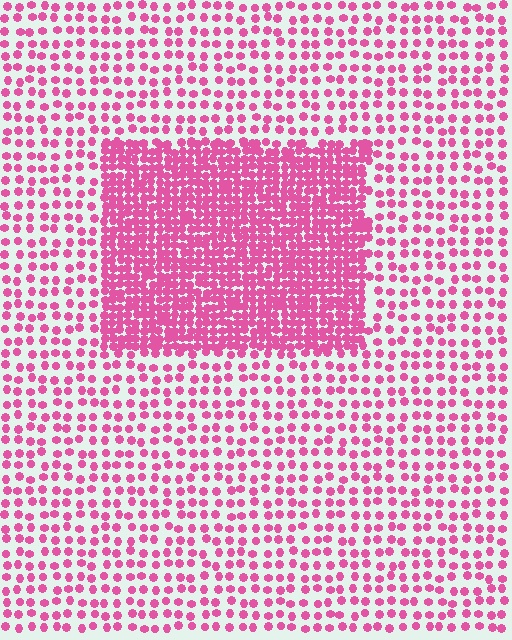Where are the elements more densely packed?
The elements are more densely packed inside the rectangle boundary.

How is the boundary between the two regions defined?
The boundary is defined by a change in element density (approximately 2.5x ratio). All elements are the same color, size, and shape.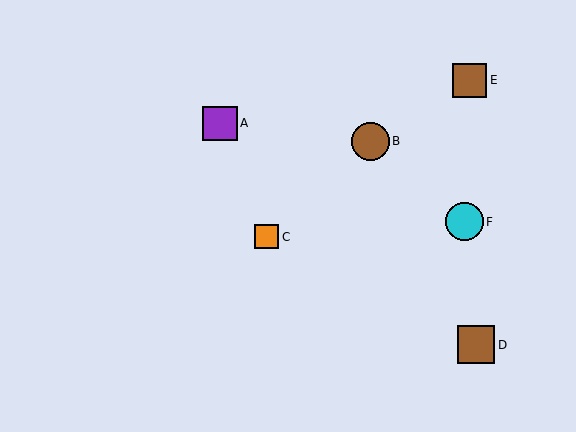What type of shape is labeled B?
Shape B is a brown circle.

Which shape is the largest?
The cyan circle (labeled F) is the largest.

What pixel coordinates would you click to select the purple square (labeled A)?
Click at (220, 123) to select the purple square A.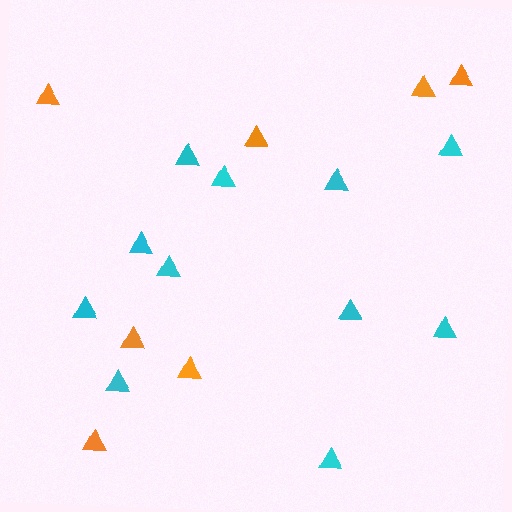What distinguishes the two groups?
There are 2 groups: one group of cyan triangles (11) and one group of orange triangles (7).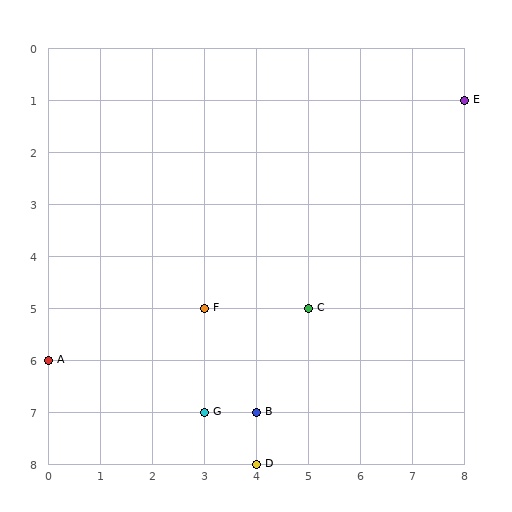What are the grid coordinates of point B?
Point B is at grid coordinates (4, 7).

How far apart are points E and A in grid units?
Points E and A are 8 columns and 5 rows apart (about 9.4 grid units diagonally).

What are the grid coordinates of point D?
Point D is at grid coordinates (4, 8).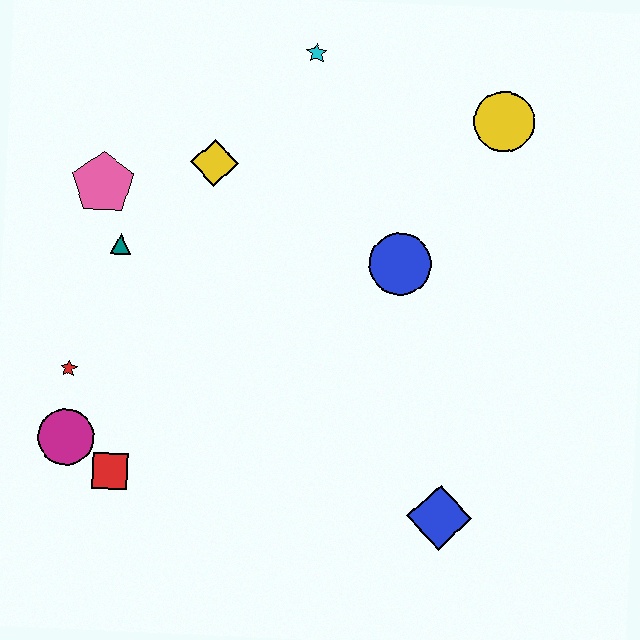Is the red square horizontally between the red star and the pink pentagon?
No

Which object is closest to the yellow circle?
The blue circle is closest to the yellow circle.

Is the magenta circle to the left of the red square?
Yes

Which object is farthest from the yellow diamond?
The blue diamond is farthest from the yellow diamond.